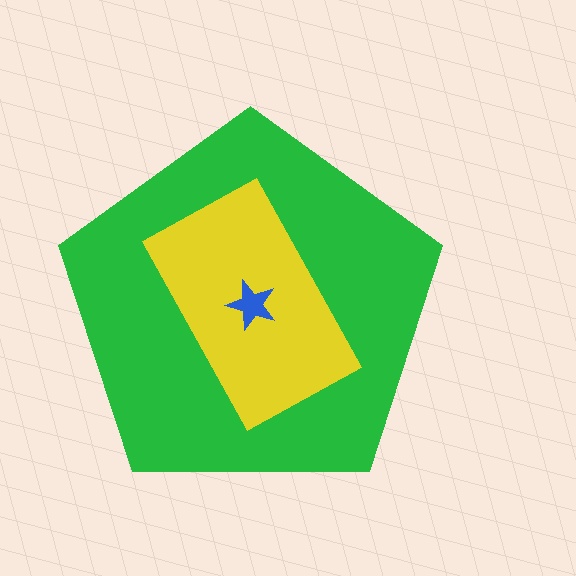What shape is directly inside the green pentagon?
The yellow rectangle.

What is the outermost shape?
The green pentagon.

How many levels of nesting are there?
3.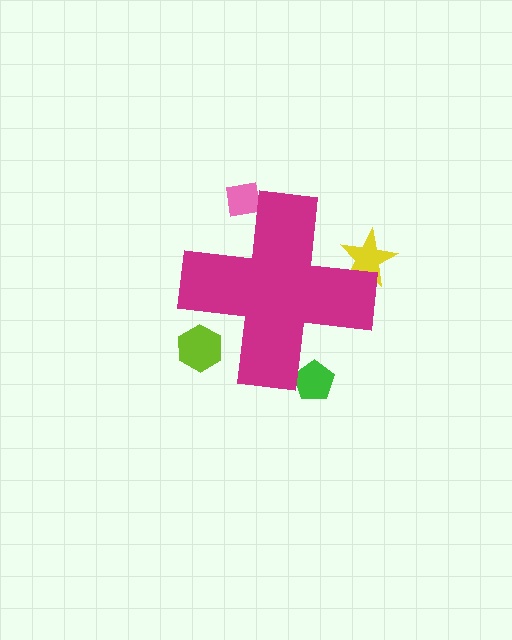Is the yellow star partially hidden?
Yes, the yellow star is partially hidden behind the magenta cross.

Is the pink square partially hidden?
Yes, the pink square is partially hidden behind the magenta cross.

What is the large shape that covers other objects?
A magenta cross.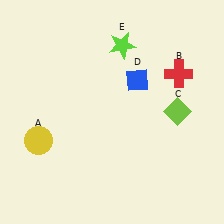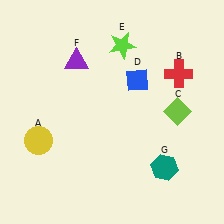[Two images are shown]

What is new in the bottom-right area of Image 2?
A teal hexagon (G) was added in the bottom-right area of Image 2.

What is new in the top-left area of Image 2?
A purple triangle (F) was added in the top-left area of Image 2.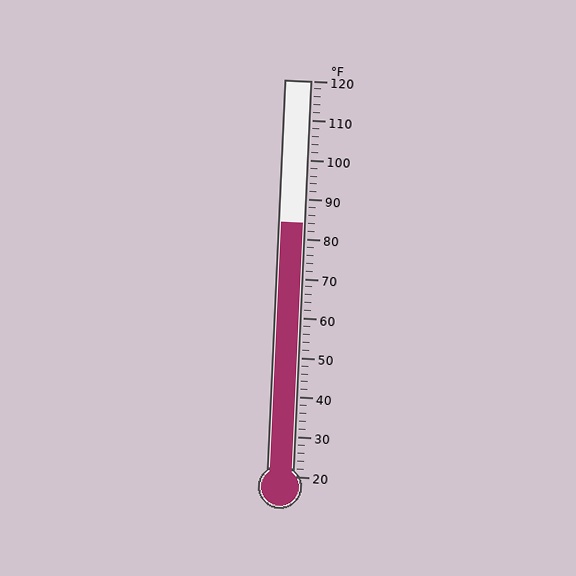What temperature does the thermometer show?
The thermometer shows approximately 84°F.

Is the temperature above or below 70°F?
The temperature is above 70°F.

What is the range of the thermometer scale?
The thermometer scale ranges from 20°F to 120°F.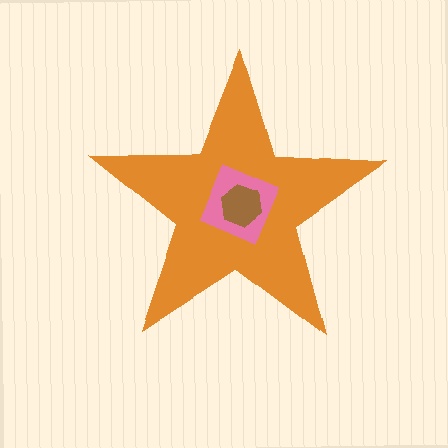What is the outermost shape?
The orange star.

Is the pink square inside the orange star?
Yes.